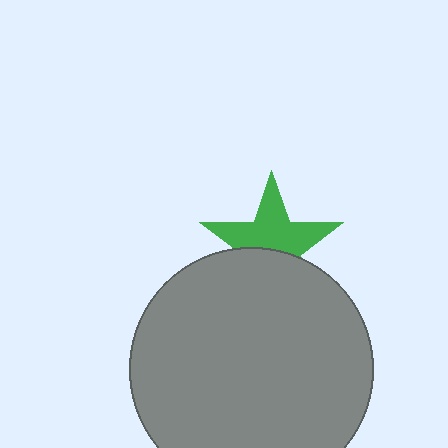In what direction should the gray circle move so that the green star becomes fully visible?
The gray circle should move down. That is the shortest direction to clear the overlap and leave the green star fully visible.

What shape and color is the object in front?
The object in front is a gray circle.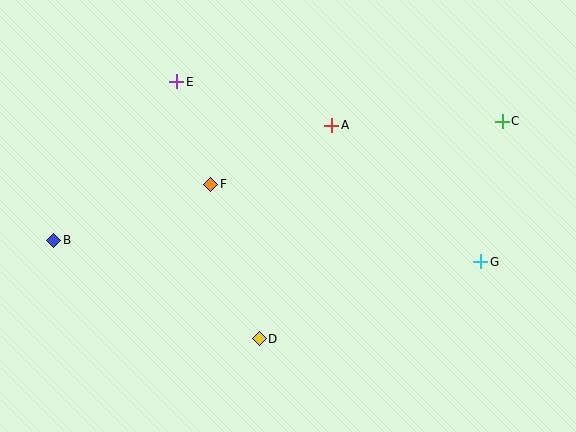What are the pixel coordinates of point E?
Point E is at (177, 82).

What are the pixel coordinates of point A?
Point A is at (332, 125).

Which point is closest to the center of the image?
Point F at (211, 184) is closest to the center.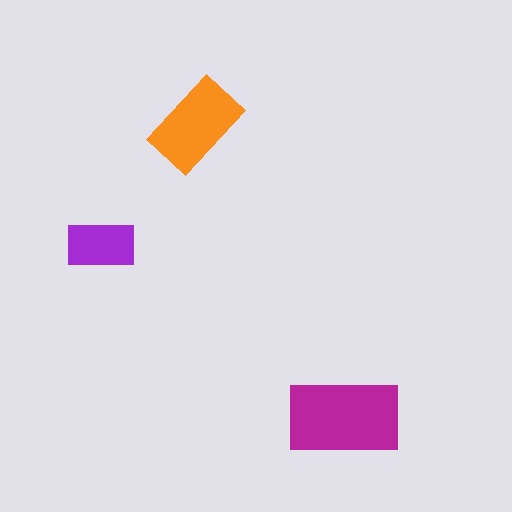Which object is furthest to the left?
The purple rectangle is leftmost.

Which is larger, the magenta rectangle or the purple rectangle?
The magenta one.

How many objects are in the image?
There are 3 objects in the image.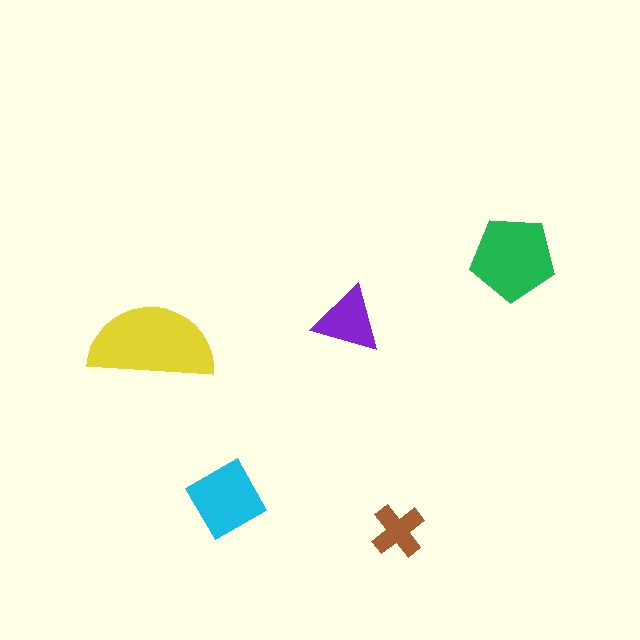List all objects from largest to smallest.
The yellow semicircle, the green pentagon, the cyan diamond, the purple triangle, the brown cross.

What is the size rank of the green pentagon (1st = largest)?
2nd.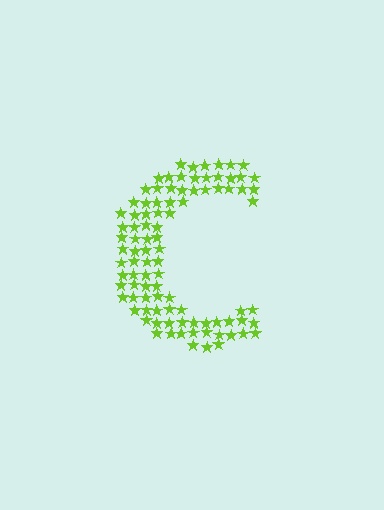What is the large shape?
The large shape is the letter C.